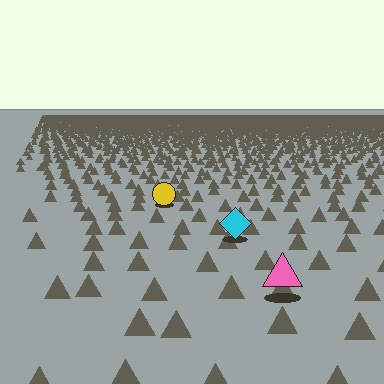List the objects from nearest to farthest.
From nearest to farthest: the pink triangle, the cyan diamond, the yellow circle.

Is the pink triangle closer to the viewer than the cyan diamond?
Yes. The pink triangle is closer — you can tell from the texture gradient: the ground texture is coarser near it.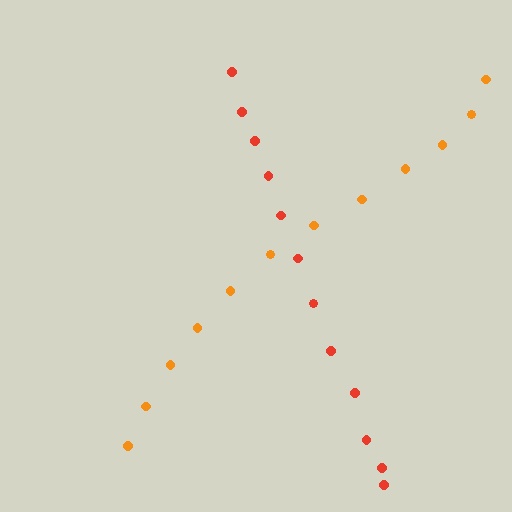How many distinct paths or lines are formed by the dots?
There are 2 distinct paths.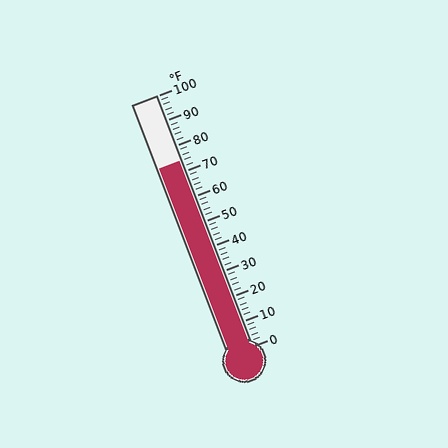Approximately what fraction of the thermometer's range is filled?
The thermometer is filled to approximately 75% of its range.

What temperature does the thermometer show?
The thermometer shows approximately 74°F.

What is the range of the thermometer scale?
The thermometer scale ranges from 0°F to 100°F.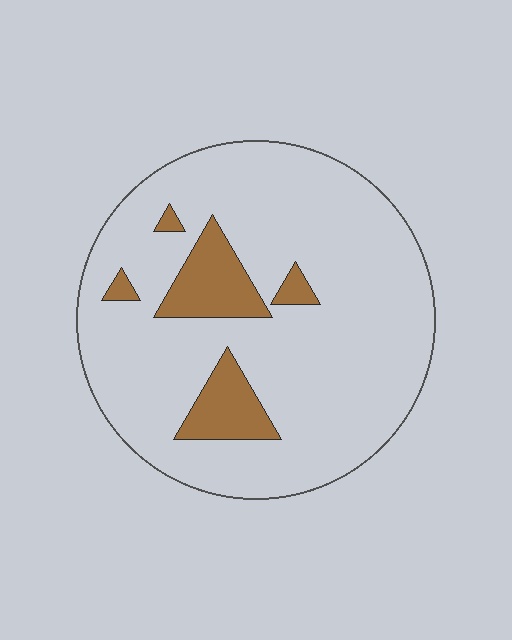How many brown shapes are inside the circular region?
5.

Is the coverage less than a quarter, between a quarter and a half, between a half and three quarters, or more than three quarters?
Less than a quarter.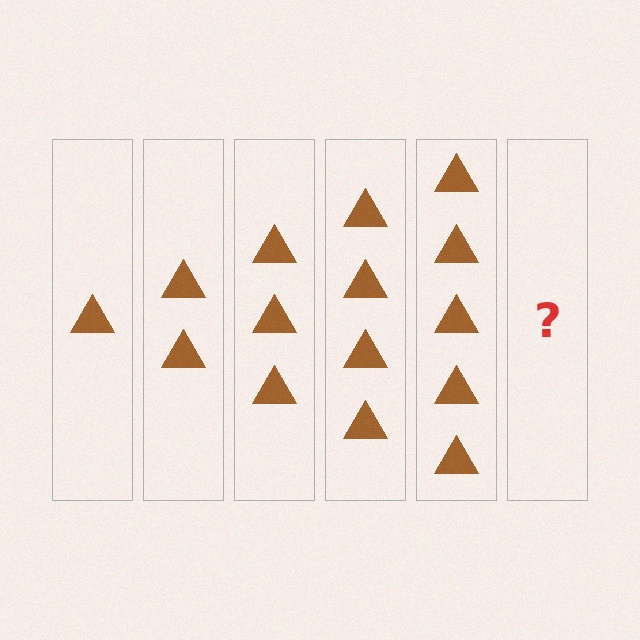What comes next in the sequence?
The next element should be 6 triangles.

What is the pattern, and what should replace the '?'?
The pattern is that each step adds one more triangle. The '?' should be 6 triangles.